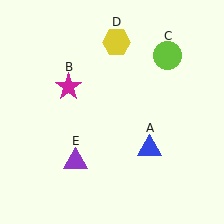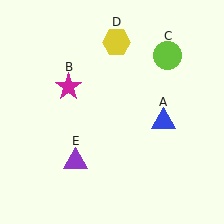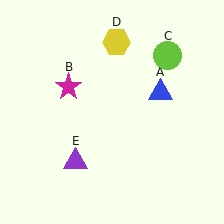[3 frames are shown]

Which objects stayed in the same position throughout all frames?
Magenta star (object B) and lime circle (object C) and yellow hexagon (object D) and purple triangle (object E) remained stationary.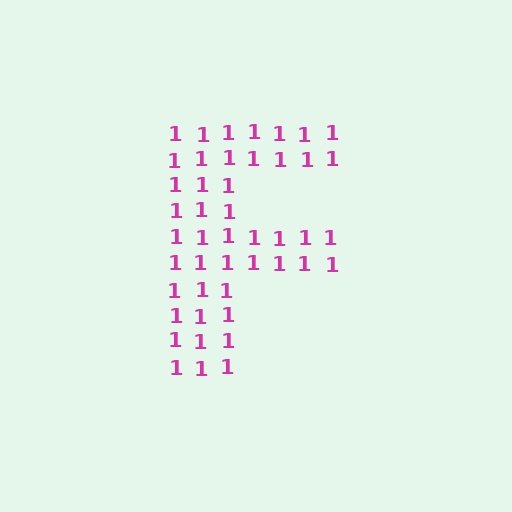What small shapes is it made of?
It is made of small digit 1's.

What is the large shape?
The large shape is the letter F.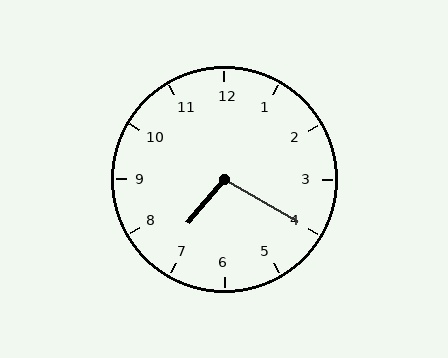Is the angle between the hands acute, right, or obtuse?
It is obtuse.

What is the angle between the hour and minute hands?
Approximately 100 degrees.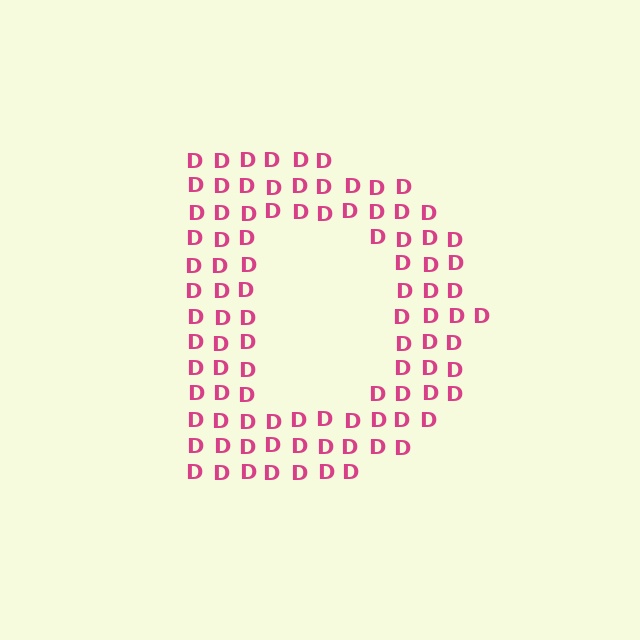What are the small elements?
The small elements are letter D's.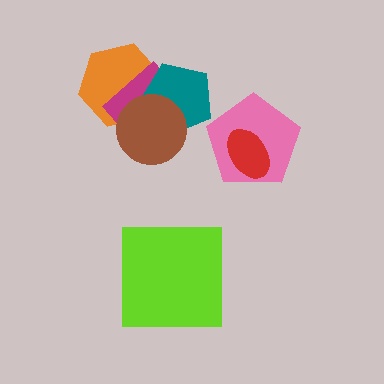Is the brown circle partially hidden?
No, no other shape covers it.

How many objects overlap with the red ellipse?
1 object overlaps with the red ellipse.